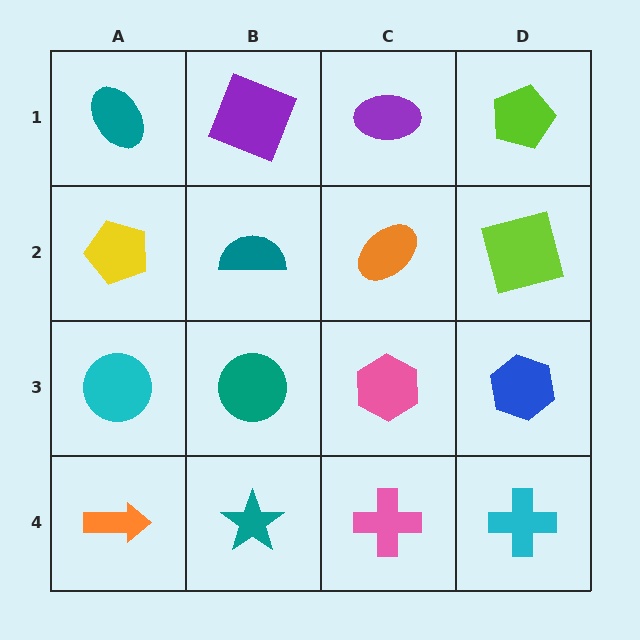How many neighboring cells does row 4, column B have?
3.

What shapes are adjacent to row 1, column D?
A lime square (row 2, column D), a purple ellipse (row 1, column C).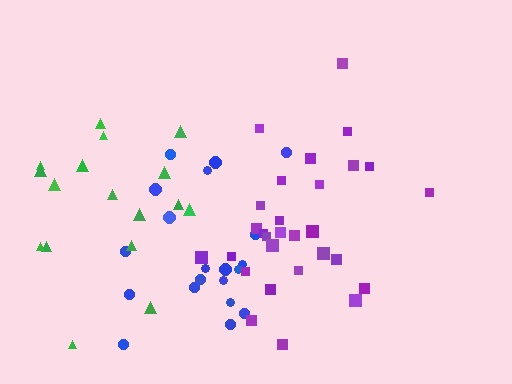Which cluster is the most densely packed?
Blue.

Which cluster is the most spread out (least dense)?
Green.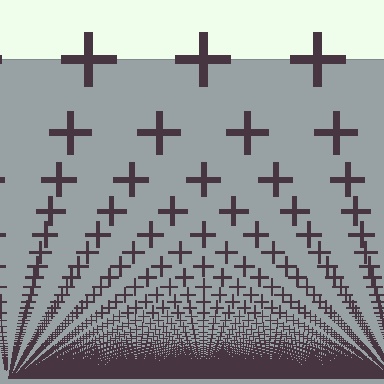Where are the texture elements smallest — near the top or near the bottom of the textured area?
Near the bottom.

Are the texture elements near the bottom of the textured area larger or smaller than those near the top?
Smaller. The gradient is inverted — elements near the bottom are smaller and denser.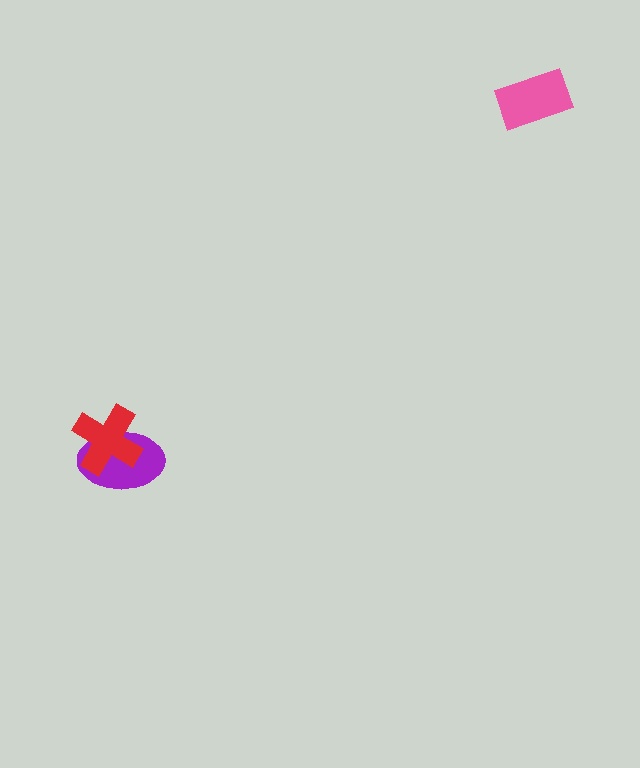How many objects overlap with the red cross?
1 object overlaps with the red cross.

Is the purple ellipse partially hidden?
Yes, it is partially covered by another shape.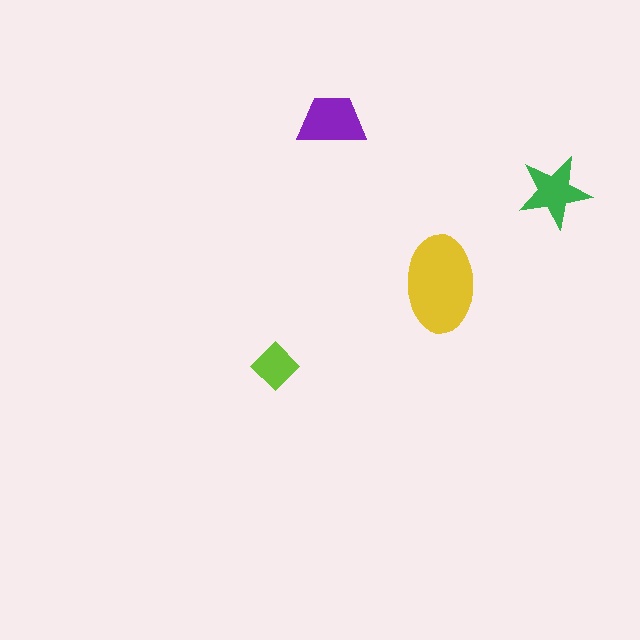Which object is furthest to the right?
The green star is rightmost.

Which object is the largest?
The yellow ellipse.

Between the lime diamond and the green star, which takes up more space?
The green star.